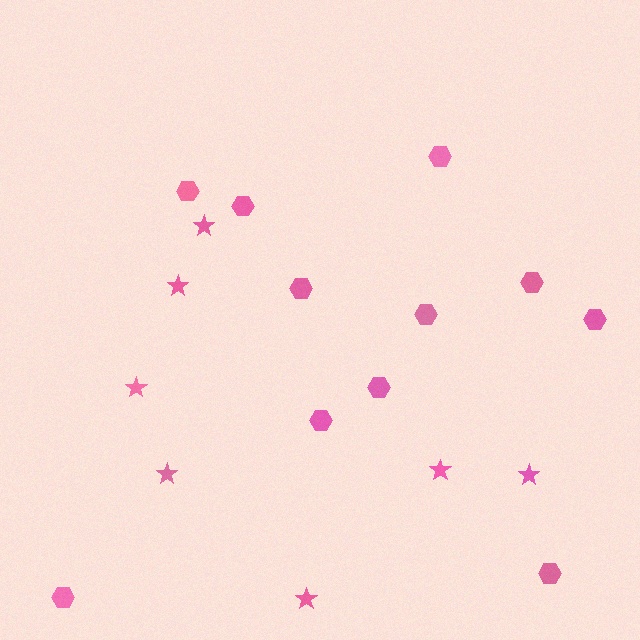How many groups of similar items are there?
There are 2 groups: one group of stars (7) and one group of hexagons (11).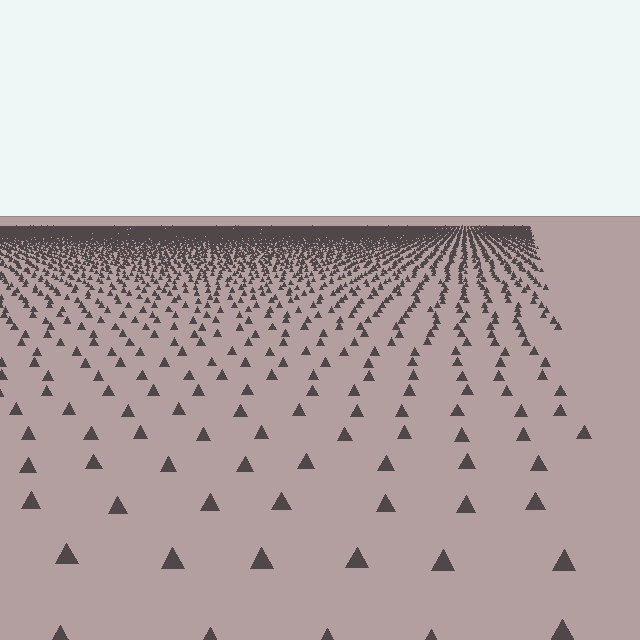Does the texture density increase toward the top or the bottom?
Density increases toward the top.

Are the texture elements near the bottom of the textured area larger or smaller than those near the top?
Larger. Near the bottom, elements are closer to the viewer and appear at a bigger on-screen size.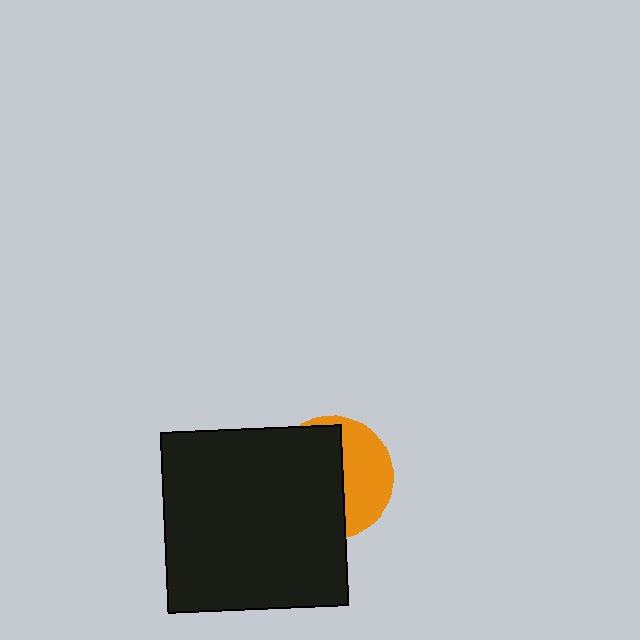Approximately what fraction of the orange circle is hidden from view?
Roughly 60% of the orange circle is hidden behind the black square.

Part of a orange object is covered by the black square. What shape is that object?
It is a circle.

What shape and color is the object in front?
The object in front is a black square.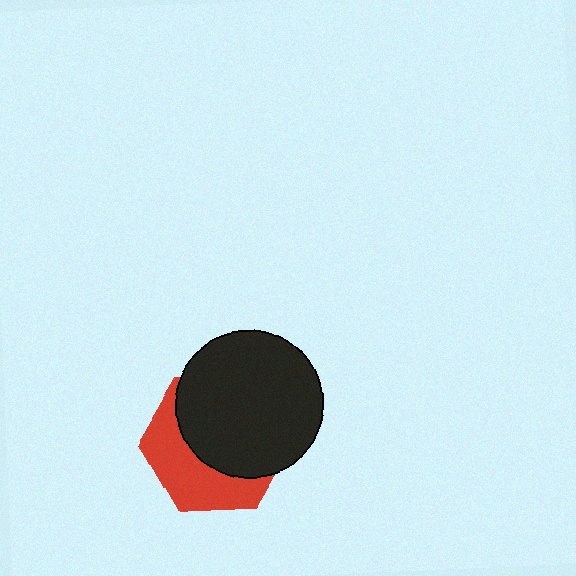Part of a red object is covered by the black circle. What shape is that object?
It is a hexagon.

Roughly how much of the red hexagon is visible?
A small part of it is visible (roughly 41%).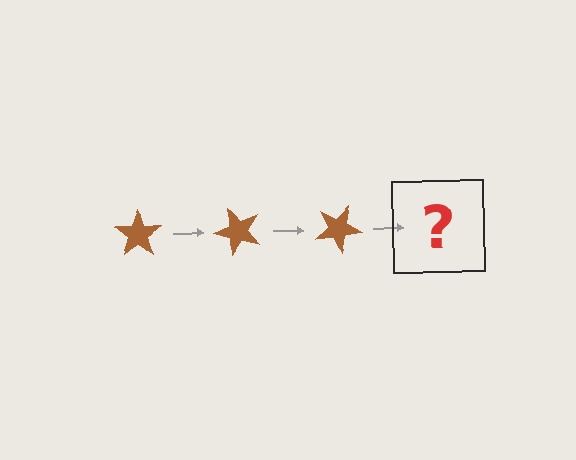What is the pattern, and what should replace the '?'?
The pattern is that the star rotates 50 degrees each step. The '?' should be a brown star rotated 150 degrees.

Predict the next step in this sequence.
The next step is a brown star rotated 150 degrees.